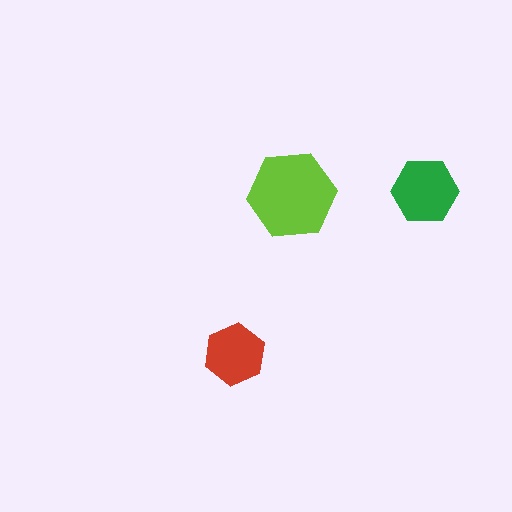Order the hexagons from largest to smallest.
the lime one, the green one, the red one.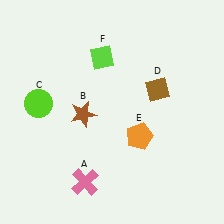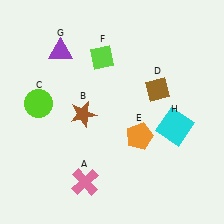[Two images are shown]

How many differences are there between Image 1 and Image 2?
There are 2 differences between the two images.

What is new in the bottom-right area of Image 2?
A cyan square (H) was added in the bottom-right area of Image 2.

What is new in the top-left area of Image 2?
A purple triangle (G) was added in the top-left area of Image 2.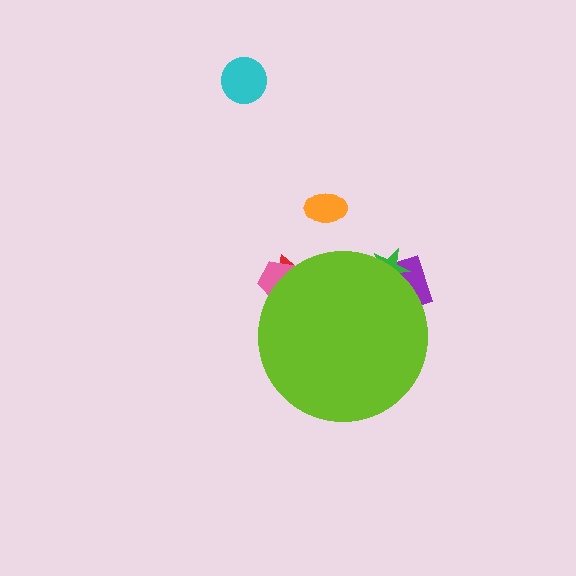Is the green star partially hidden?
Yes, the green star is partially hidden behind the lime circle.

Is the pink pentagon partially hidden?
Yes, the pink pentagon is partially hidden behind the lime circle.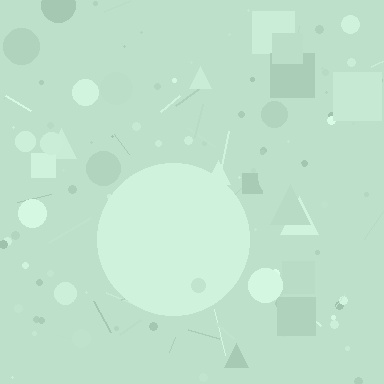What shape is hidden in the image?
A circle is hidden in the image.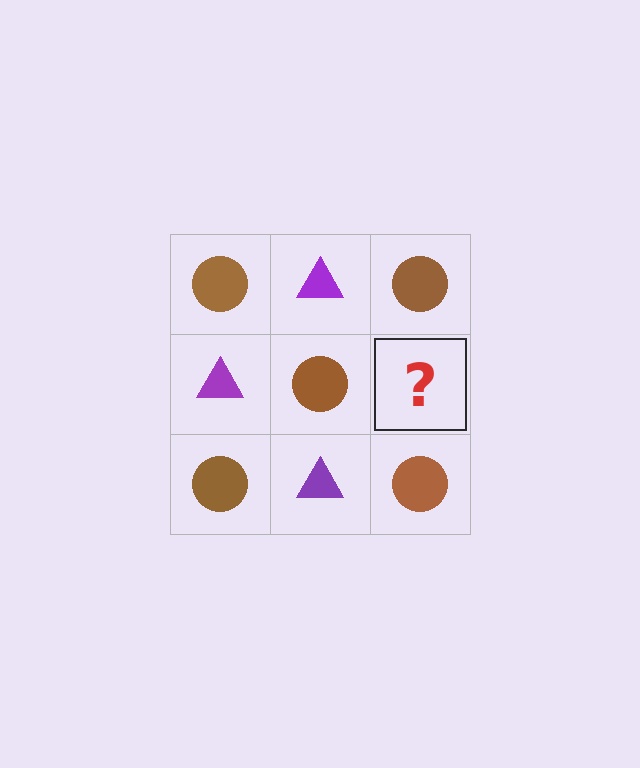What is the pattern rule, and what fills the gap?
The rule is that it alternates brown circle and purple triangle in a checkerboard pattern. The gap should be filled with a purple triangle.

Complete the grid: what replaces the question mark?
The question mark should be replaced with a purple triangle.